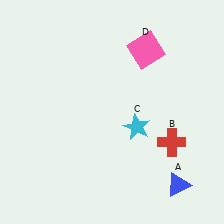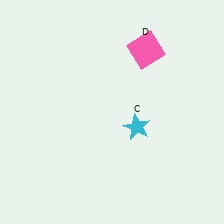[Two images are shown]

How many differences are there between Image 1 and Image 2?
There are 2 differences between the two images.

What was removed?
The blue triangle (A), the red cross (B) were removed in Image 2.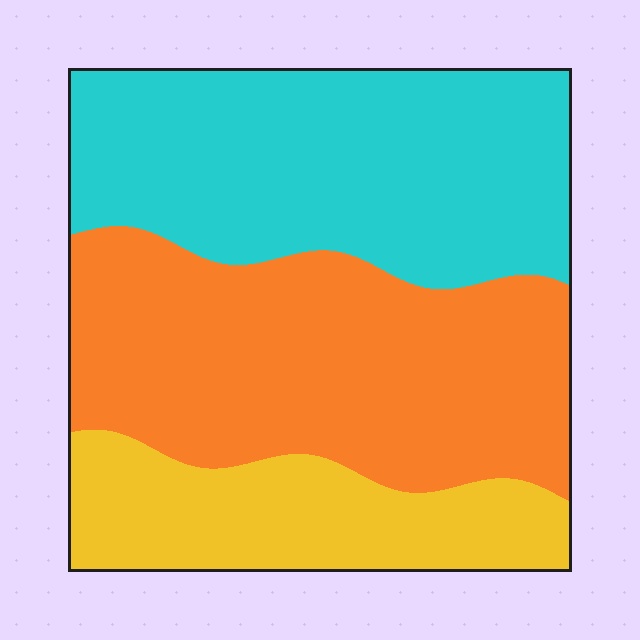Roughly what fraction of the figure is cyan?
Cyan covers roughly 40% of the figure.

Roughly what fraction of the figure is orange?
Orange covers 41% of the figure.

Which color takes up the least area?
Yellow, at roughly 20%.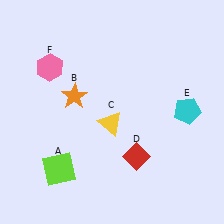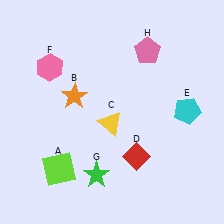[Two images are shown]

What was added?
A green star (G), a pink pentagon (H) were added in Image 2.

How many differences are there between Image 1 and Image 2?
There are 2 differences between the two images.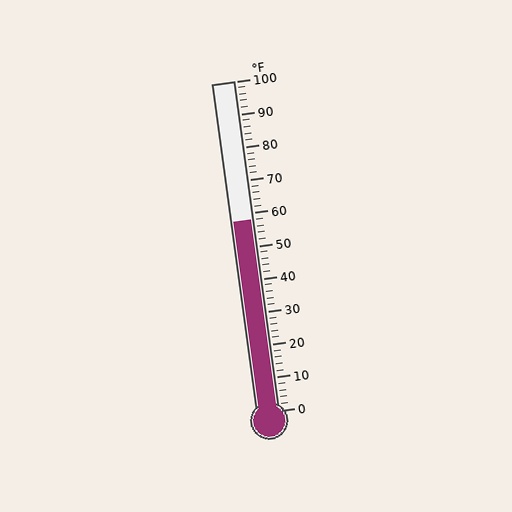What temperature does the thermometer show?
The thermometer shows approximately 58°F.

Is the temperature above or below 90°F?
The temperature is below 90°F.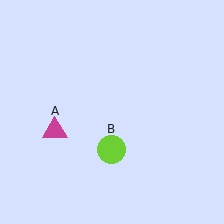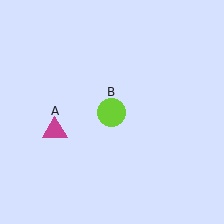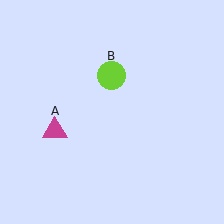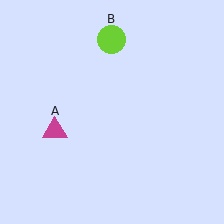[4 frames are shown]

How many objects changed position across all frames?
1 object changed position: lime circle (object B).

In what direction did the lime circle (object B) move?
The lime circle (object B) moved up.